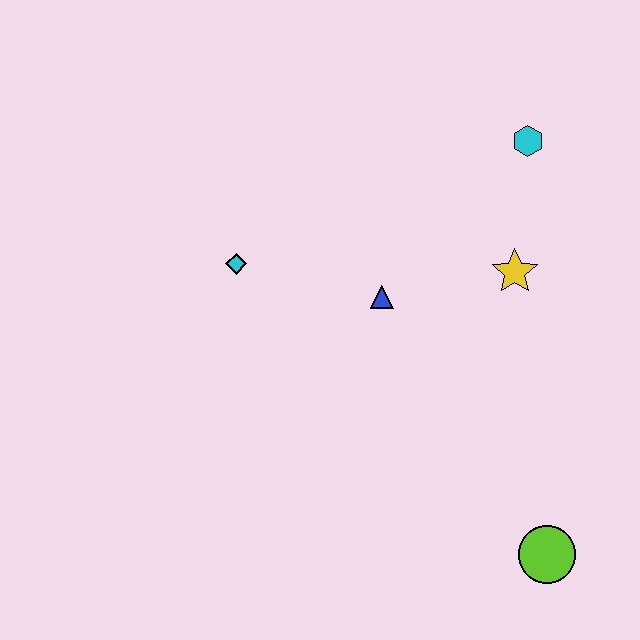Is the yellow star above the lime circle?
Yes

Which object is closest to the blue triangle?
The yellow star is closest to the blue triangle.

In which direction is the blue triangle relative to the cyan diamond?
The blue triangle is to the right of the cyan diamond.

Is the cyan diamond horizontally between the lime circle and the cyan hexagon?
No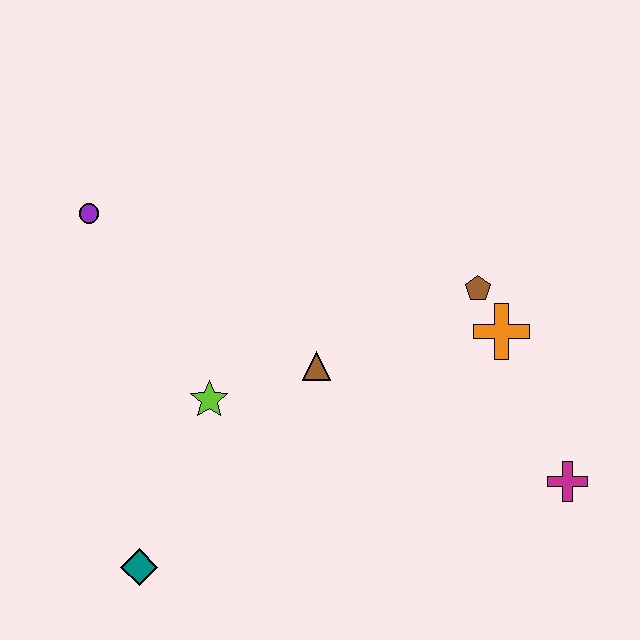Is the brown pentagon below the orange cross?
No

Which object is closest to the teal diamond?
The lime star is closest to the teal diamond.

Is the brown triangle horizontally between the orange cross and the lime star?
Yes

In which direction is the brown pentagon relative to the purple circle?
The brown pentagon is to the right of the purple circle.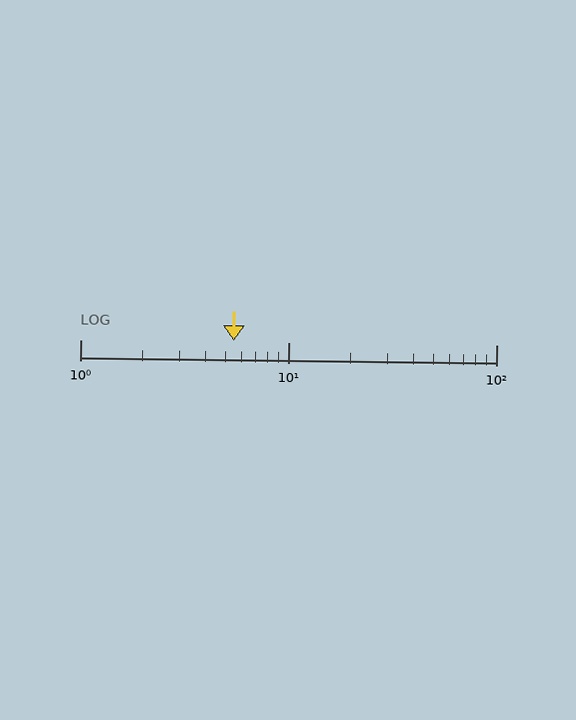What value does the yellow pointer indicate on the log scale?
The pointer indicates approximately 5.5.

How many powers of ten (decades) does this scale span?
The scale spans 2 decades, from 1 to 100.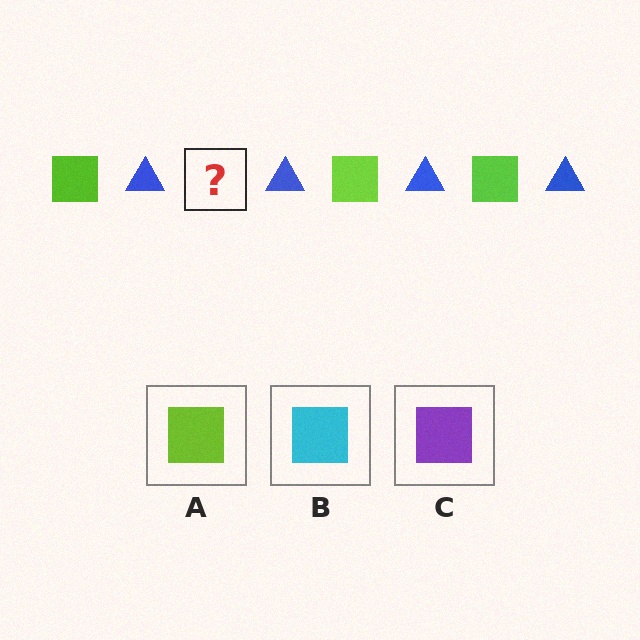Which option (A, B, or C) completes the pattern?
A.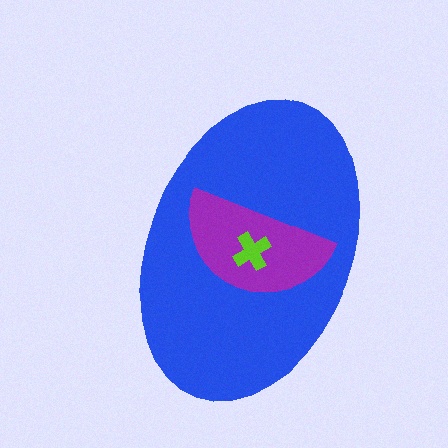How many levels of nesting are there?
3.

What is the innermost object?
The lime cross.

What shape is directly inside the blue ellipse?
The purple semicircle.